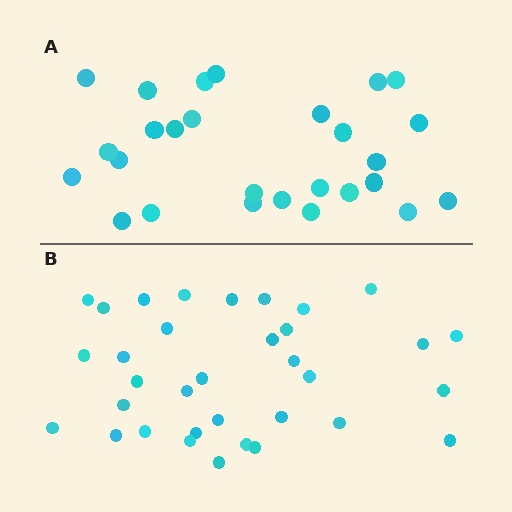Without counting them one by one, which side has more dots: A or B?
Region B (the bottom region) has more dots.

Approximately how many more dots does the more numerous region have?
Region B has roughly 8 or so more dots than region A.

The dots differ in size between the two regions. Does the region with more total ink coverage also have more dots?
No. Region A has more total ink coverage because its dots are larger, but region B actually contains more individual dots. Total area can be misleading — the number of items is what matters here.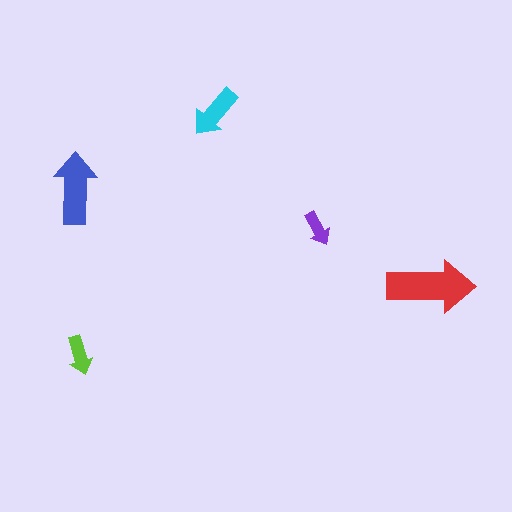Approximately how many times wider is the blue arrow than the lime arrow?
About 2 times wider.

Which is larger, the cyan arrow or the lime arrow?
The cyan one.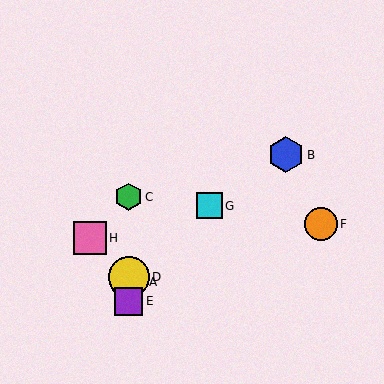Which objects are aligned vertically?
Objects A, C, D, E are aligned vertically.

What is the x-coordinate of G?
Object G is at x≈209.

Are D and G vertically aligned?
No, D is at x≈129 and G is at x≈209.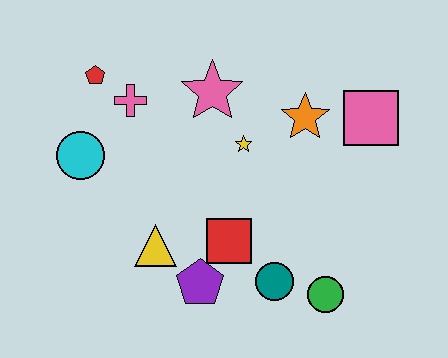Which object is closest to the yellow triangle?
The purple pentagon is closest to the yellow triangle.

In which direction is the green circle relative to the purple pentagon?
The green circle is to the right of the purple pentagon.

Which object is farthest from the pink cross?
The green circle is farthest from the pink cross.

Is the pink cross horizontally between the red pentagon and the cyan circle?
No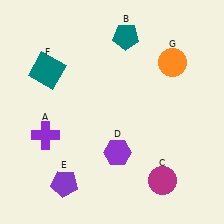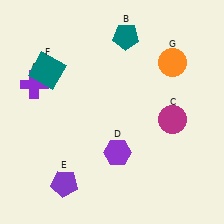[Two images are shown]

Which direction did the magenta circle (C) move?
The magenta circle (C) moved up.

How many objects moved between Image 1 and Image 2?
2 objects moved between the two images.